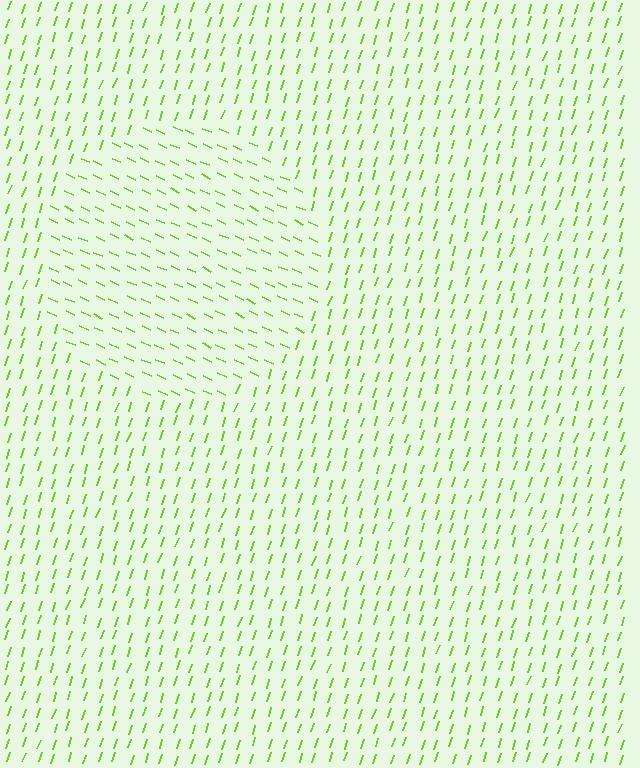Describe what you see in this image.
The image is filled with small lime line segments. A circle region in the image has lines oriented differently from the surrounding lines, creating a visible texture boundary.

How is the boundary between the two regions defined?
The boundary is defined purely by a change in line orientation (approximately 83 degrees difference). All lines are the same color and thickness.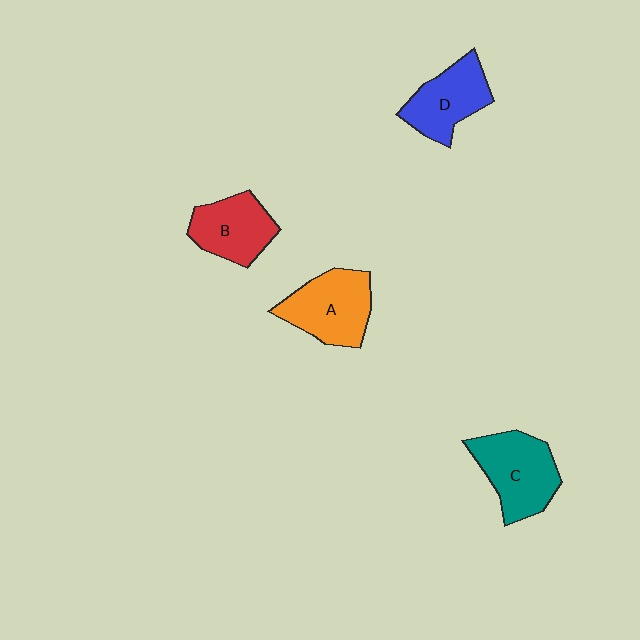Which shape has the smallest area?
Shape B (red).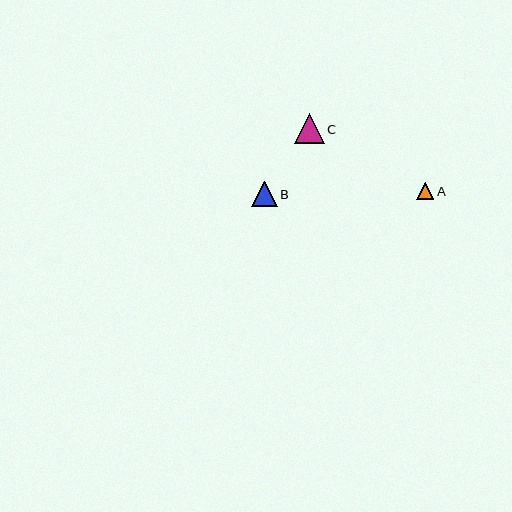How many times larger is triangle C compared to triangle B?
Triangle C is approximately 1.2 times the size of triangle B.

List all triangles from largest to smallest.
From largest to smallest: C, B, A.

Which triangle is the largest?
Triangle C is the largest with a size of approximately 30 pixels.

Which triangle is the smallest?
Triangle A is the smallest with a size of approximately 17 pixels.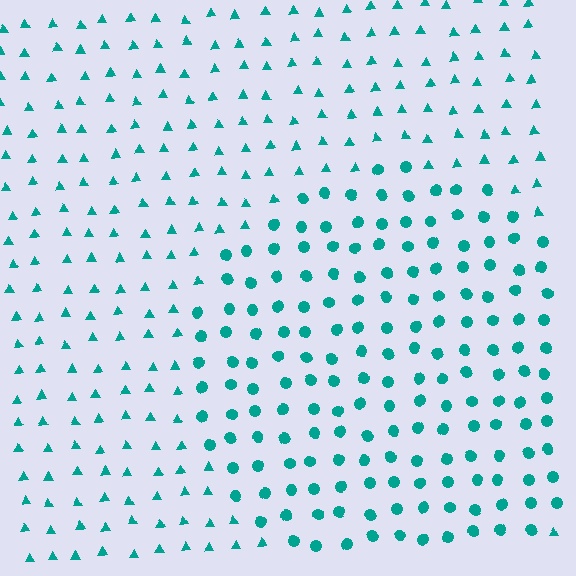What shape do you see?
I see a circle.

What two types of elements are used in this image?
The image uses circles inside the circle region and triangles outside it.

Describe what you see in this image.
The image is filled with small teal elements arranged in a uniform grid. A circle-shaped region contains circles, while the surrounding area contains triangles. The boundary is defined purely by the change in element shape.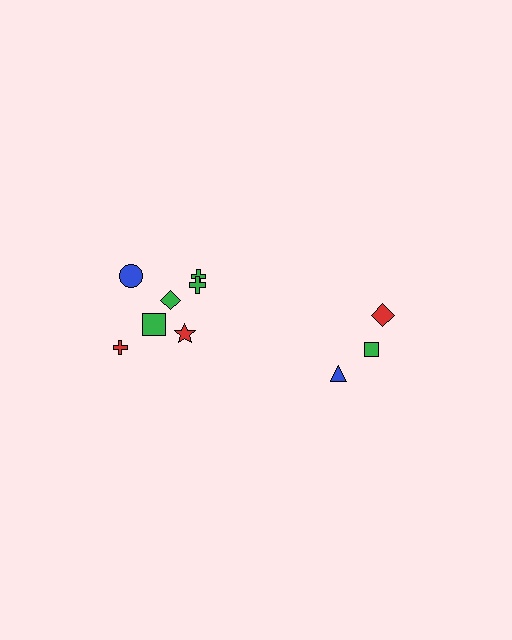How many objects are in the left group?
There are 7 objects.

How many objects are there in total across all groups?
There are 10 objects.